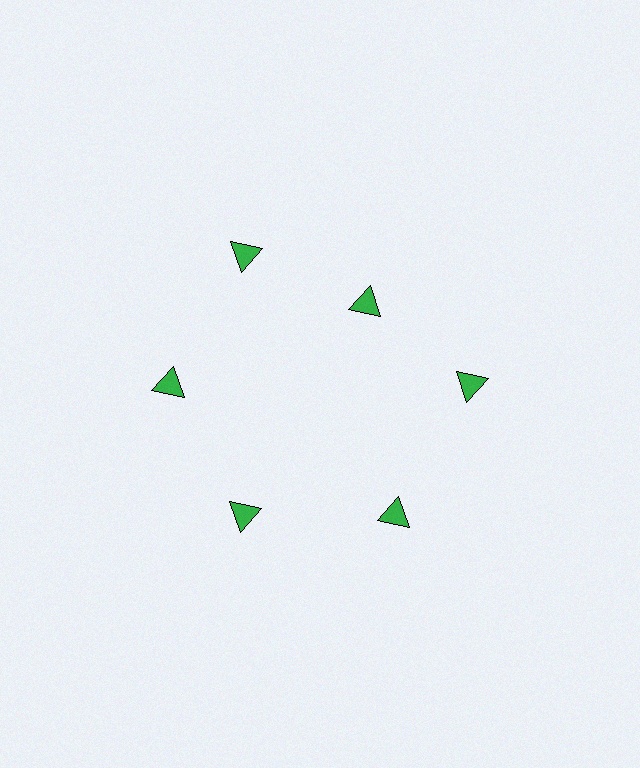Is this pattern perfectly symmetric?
No. The 6 green triangles are arranged in a ring, but one element near the 1 o'clock position is pulled inward toward the center, breaking the 6-fold rotational symmetry.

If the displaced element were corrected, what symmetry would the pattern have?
It would have 6-fold rotational symmetry — the pattern would map onto itself every 60 degrees.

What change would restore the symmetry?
The symmetry would be restored by moving it outward, back onto the ring so that all 6 triangles sit at equal angles and equal distance from the center.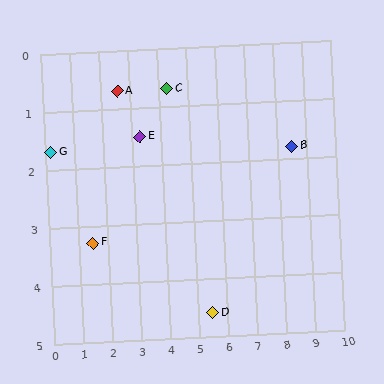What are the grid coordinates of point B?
Point B is at approximately (8.5, 1.8).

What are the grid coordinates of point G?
Point G is at approximately (0.2, 1.7).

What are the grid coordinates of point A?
Point A is at approximately (2.6, 0.7).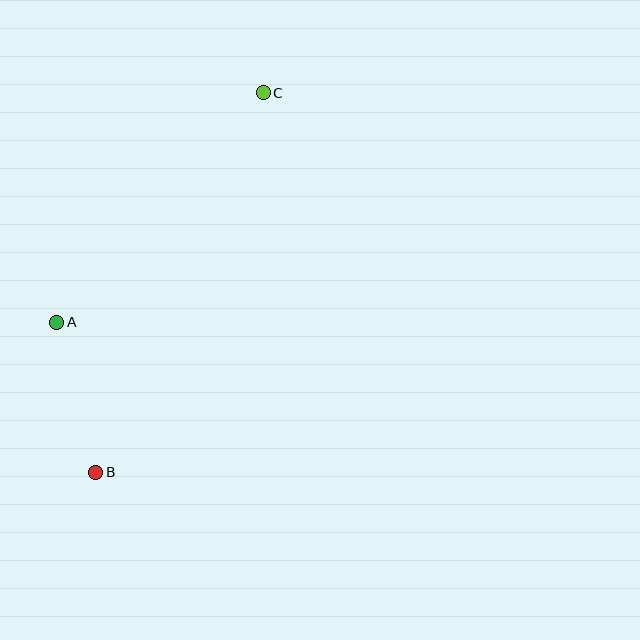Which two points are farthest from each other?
Points B and C are farthest from each other.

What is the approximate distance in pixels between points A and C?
The distance between A and C is approximately 308 pixels.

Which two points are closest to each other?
Points A and B are closest to each other.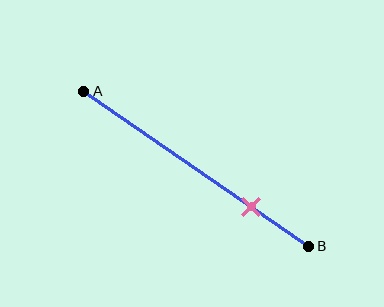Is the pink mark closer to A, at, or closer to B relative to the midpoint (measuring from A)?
The pink mark is closer to point B than the midpoint of segment AB.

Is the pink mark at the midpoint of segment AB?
No, the mark is at about 75% from A, not at the 50% midpoint.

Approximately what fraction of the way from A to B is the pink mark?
The pink mark is approximately 75% of the way from A to B.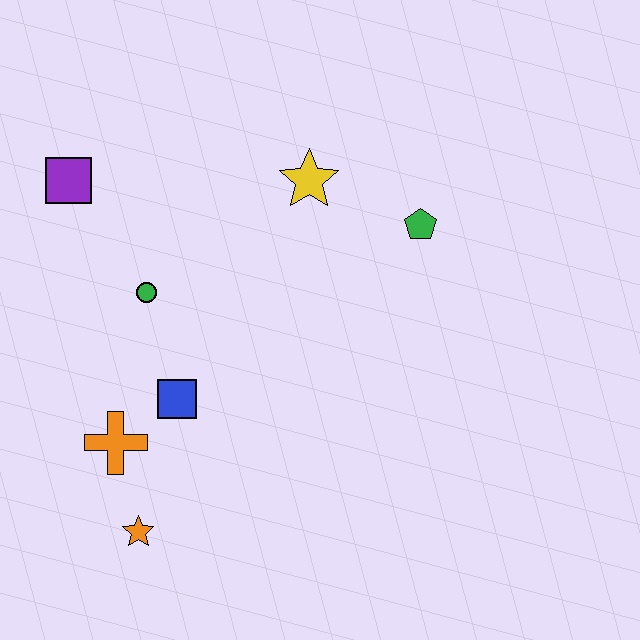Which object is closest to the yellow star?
The green pentagon is closest to the yellow star.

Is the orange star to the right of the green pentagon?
No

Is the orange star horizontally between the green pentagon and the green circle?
No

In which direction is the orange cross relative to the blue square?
The orange cross is to the left of the blue square.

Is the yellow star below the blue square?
No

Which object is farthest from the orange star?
The green pentagon is farthest from the orange star.